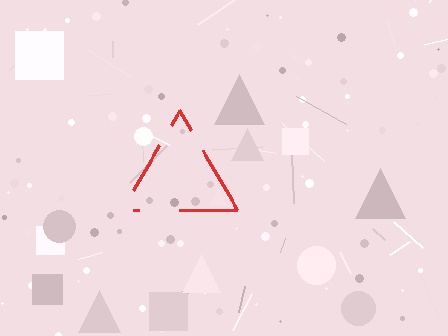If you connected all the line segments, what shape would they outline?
They would outline a triangle.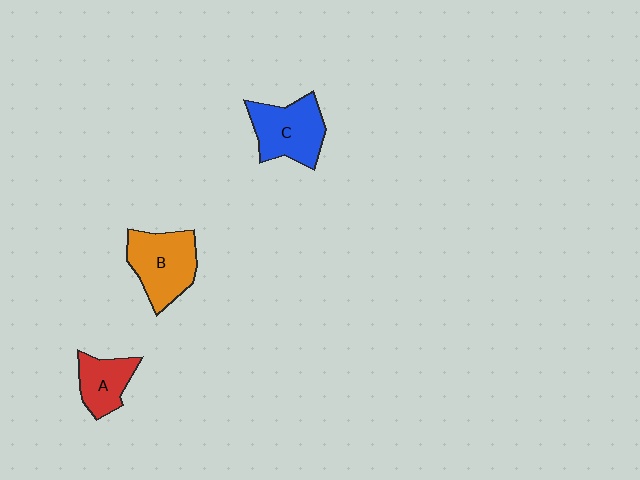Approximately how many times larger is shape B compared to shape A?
Approximately 1.5 times.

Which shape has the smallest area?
Shape A (red).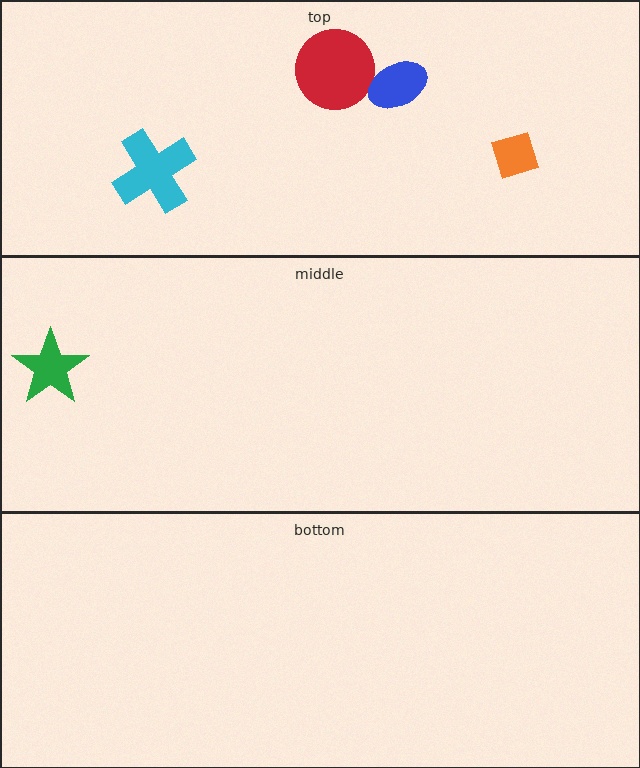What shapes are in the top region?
The red circle, the blue ellipse, the orange diamond, the cyan cross.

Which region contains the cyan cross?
The top region.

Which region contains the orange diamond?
The top region.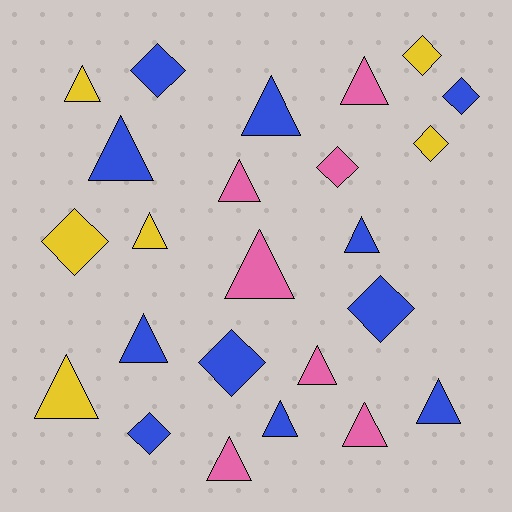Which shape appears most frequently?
Triangle, with 15 objects.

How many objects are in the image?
There are 24 objects.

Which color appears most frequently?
Blue, with 11 objects.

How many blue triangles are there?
There are 6 blue triangles.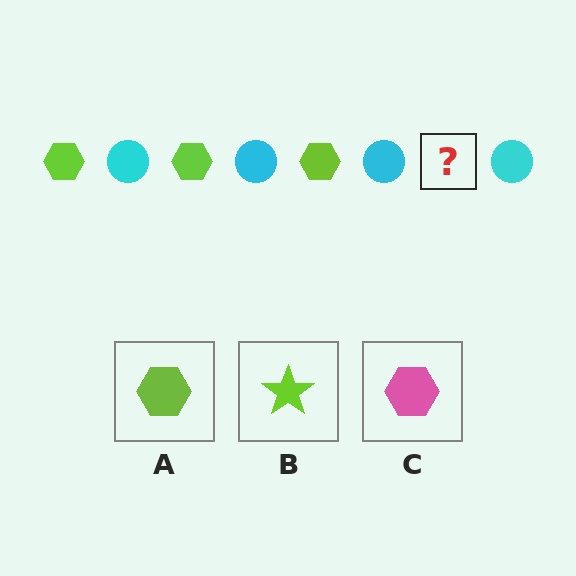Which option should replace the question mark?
Option A.